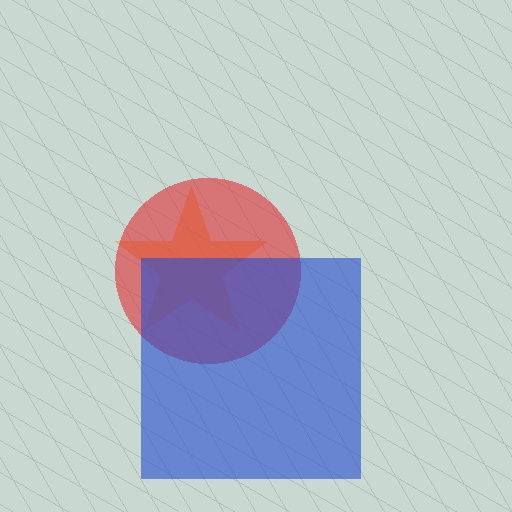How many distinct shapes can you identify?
There are 3 distinct shapes: an orange star, a red circle, a blue square.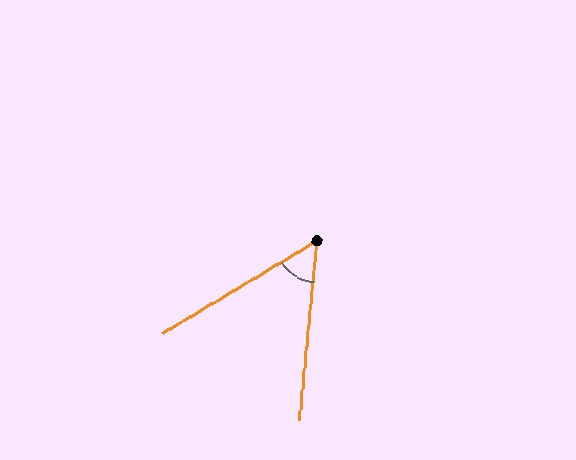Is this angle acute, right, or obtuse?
It is acute.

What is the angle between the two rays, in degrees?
Approximately 53 degrees.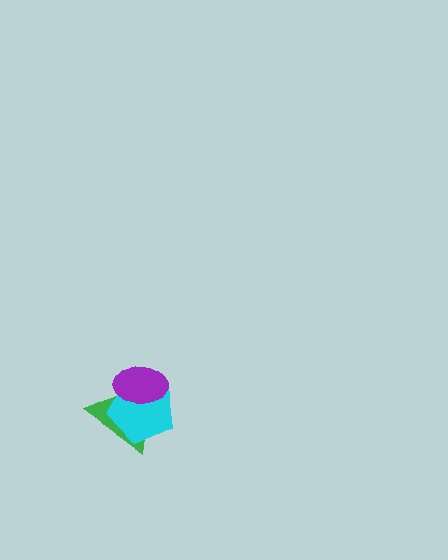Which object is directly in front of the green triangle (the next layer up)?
The cyan pentagon is directly in front of the green triangle.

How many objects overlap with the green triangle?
2 objects overlap with the green triangle.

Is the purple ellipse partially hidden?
No, no other shape covers it.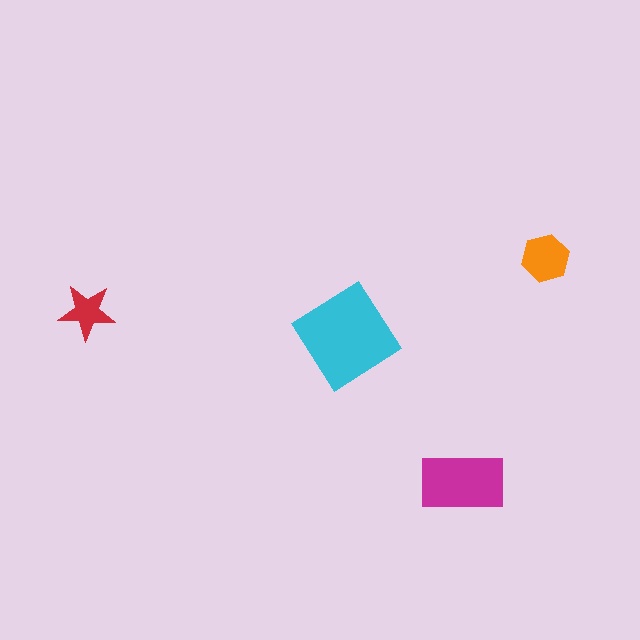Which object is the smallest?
The red star.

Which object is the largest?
The cyan diamond.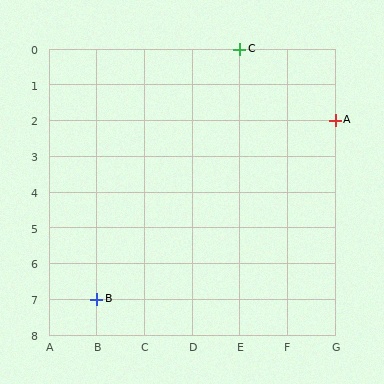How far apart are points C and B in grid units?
Points C and B are 3 columns and 7 rows apart (about 7.6 grid units diagonally).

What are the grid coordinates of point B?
Point B is at grid coordinates (B, 7).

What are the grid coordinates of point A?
Point A is at grid coordinates (G, 2).